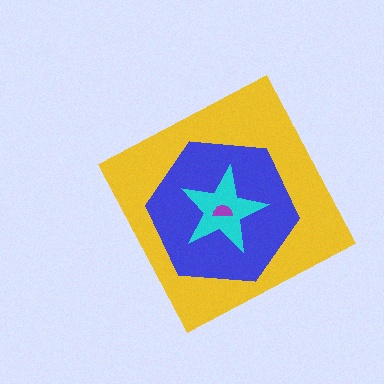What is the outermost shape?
The yellow diamond.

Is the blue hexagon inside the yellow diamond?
Yes.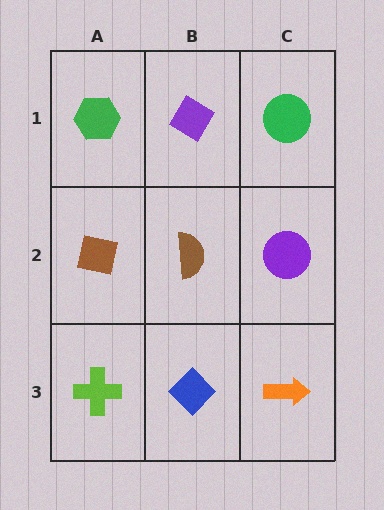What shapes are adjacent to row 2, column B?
A purple diamond (row 1, column B), a blue diamond (row 3, column B), a brown square (row 2, column A), a purple circle (row 2, column C).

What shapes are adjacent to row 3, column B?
A brown semicircle (row 2, column B), a lime cross (row 3, column A), an orange arrow (row 3, column C).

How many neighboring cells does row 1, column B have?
3.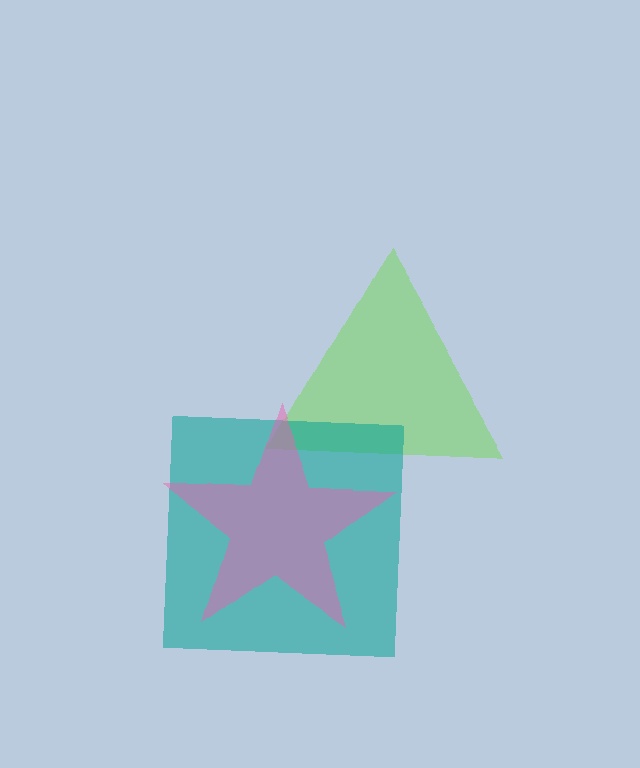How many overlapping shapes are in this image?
There are 3 overlapping shapes in the image.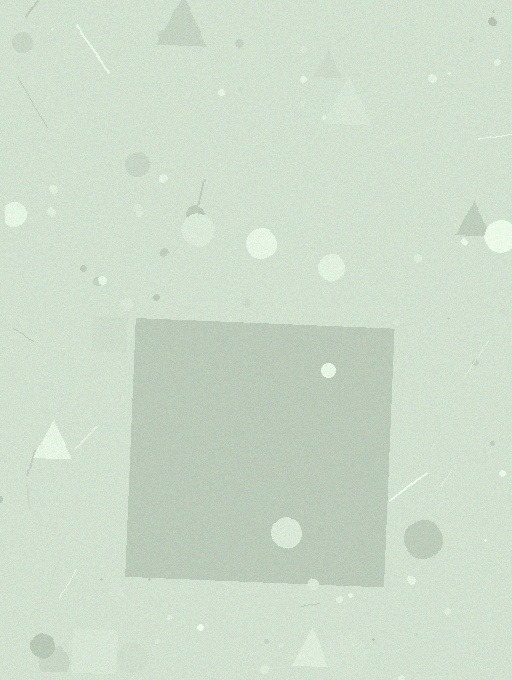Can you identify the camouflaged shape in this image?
The camouflaged shape is a square.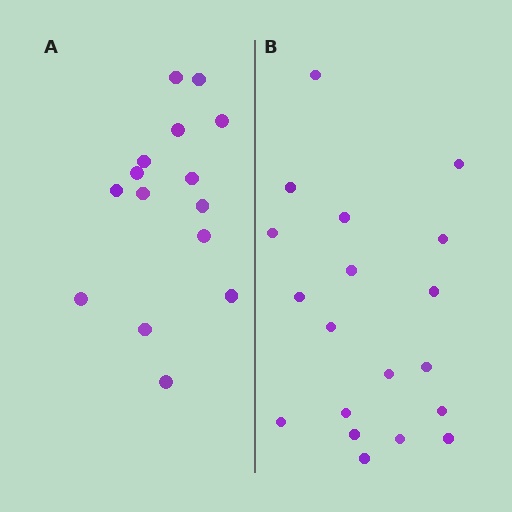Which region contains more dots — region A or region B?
Region B (the right region) has more dots.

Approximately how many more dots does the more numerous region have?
Region B has about 4 more dots than region A.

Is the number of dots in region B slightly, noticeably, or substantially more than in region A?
Region B has noticeably more, but not dramatically so. The ratio is roughly 1.3 to 1.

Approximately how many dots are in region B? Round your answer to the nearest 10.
About 20 dots. (The exact count is 19, which rounds to 20.)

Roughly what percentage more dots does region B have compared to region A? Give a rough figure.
About 25% more.